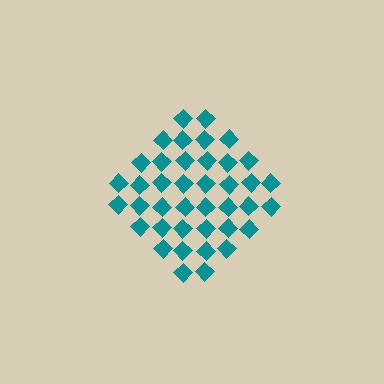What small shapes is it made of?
It is made of small diamonds.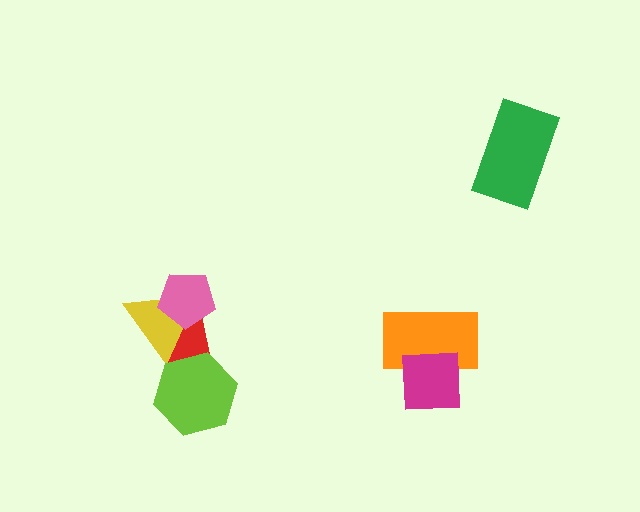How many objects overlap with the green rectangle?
0 objects overlap with the green rectangle.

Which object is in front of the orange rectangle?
The magenta square is in front of the orange rectangle.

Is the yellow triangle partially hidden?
Yes, it is partially covered by another shape.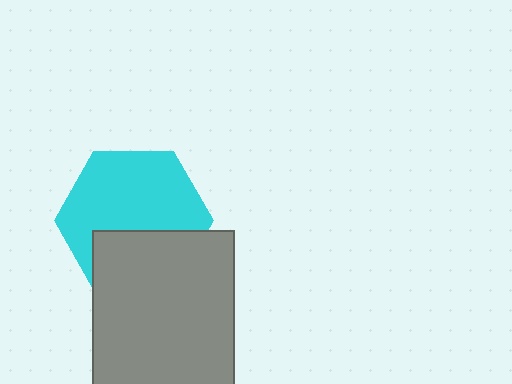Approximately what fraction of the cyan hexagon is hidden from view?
Roughly 36% of the cyan hexagon is hidden behind the gray rectangle.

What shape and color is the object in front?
The object in front is a gray rectangle.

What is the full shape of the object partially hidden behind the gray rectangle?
The partially hidden object is a cyan hexagon.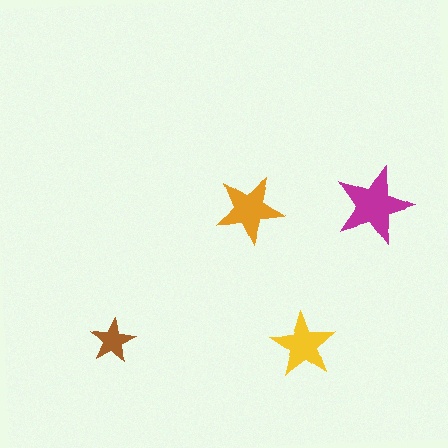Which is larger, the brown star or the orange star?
The orange one.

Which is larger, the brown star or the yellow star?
The yellow one.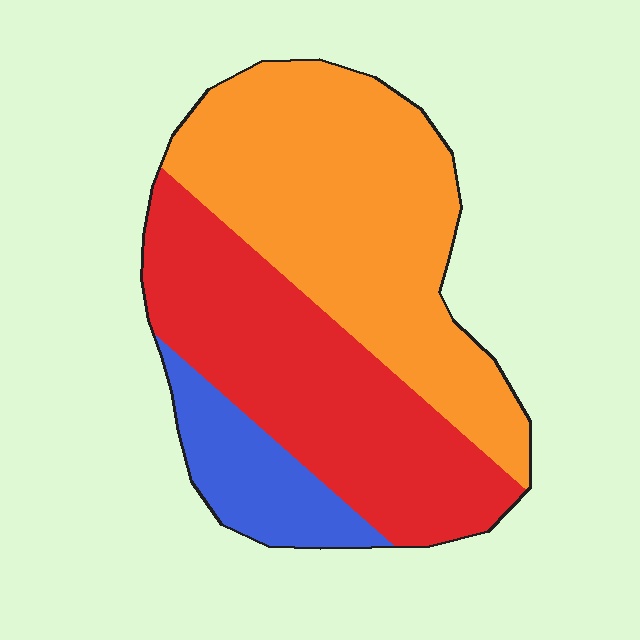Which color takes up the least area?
Blue, at roughly 15%.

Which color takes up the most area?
Orange, at roughly 50%.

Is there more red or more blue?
Red.